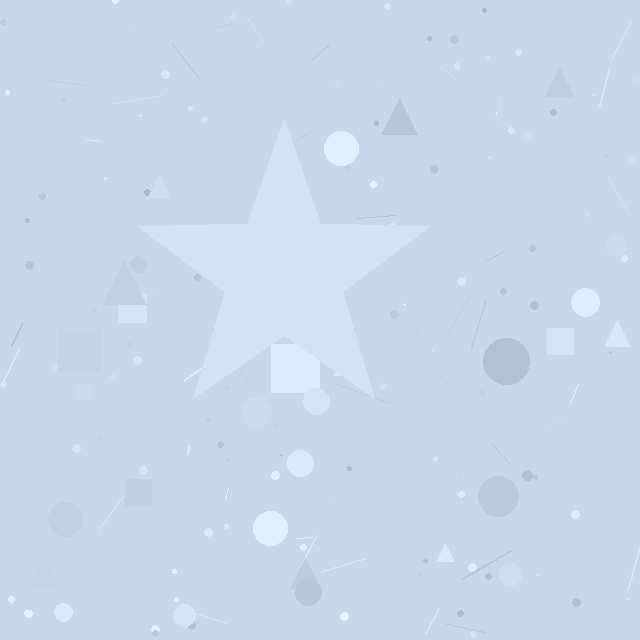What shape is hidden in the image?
A star is hidden in the image.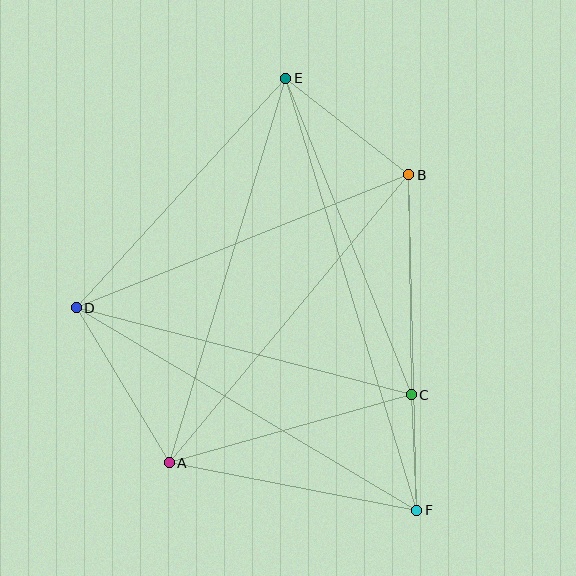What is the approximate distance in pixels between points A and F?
The distance between A and F is approximately 252 pixels.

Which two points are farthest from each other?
Points E and F are farthest from each other.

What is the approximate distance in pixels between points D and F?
The distance between D and F is approximately 396 pixels.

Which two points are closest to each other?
Points C and F are closest to each other.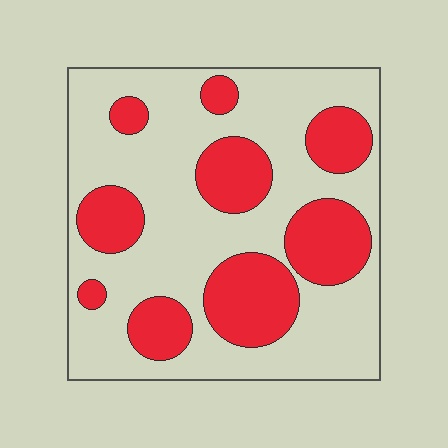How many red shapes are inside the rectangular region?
9.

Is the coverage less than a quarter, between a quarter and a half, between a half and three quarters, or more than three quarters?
Between a quarter and a half.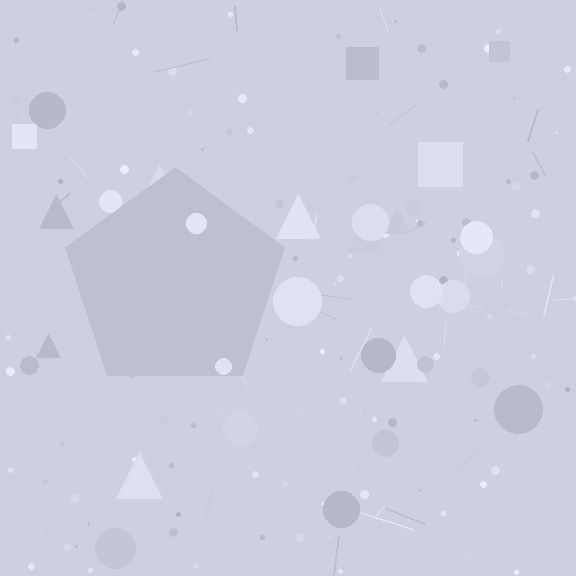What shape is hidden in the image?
A pentagon is hidden in the image.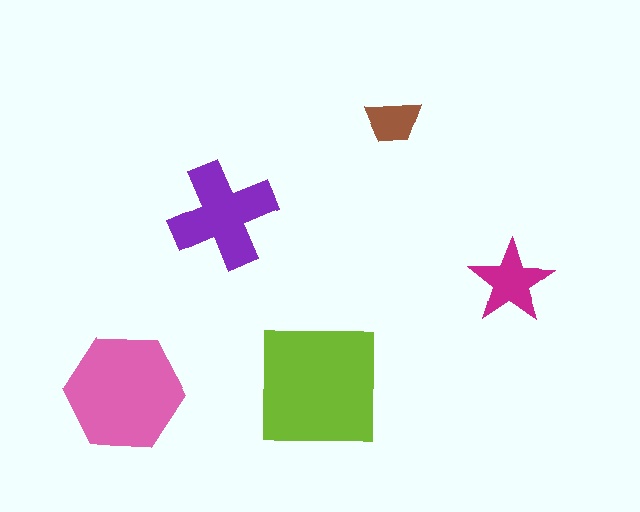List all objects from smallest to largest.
The brown trapezoid, the magenta star, the purple cross, the pink hexagon, the lime square.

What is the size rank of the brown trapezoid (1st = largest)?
5th.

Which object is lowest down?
The pink hexagon is bottommost.